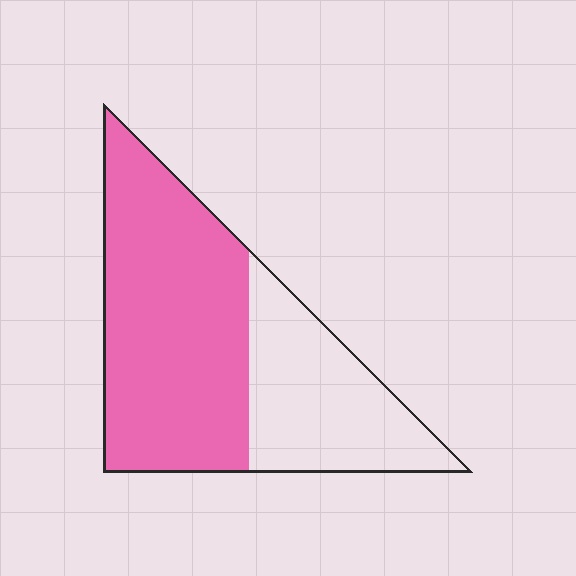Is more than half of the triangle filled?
Yes.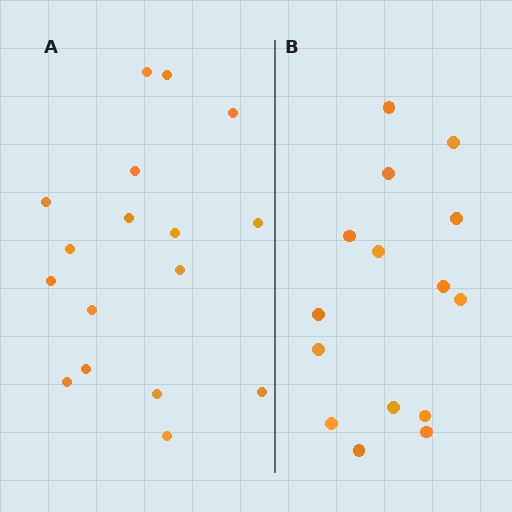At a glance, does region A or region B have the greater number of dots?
Region A (the left region) has more dots.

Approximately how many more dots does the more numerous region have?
Region A has just a few more — roughly 2 or 3 more dots than region B.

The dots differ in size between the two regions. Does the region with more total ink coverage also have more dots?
No. Region B has more total ink coverage because its dots are larger, but region A actually contains more individual dots. Total area can be misleading — the number of items is what matters here.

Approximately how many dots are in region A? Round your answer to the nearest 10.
About 20 dots. (The exact count is 17, which rounds to 20.)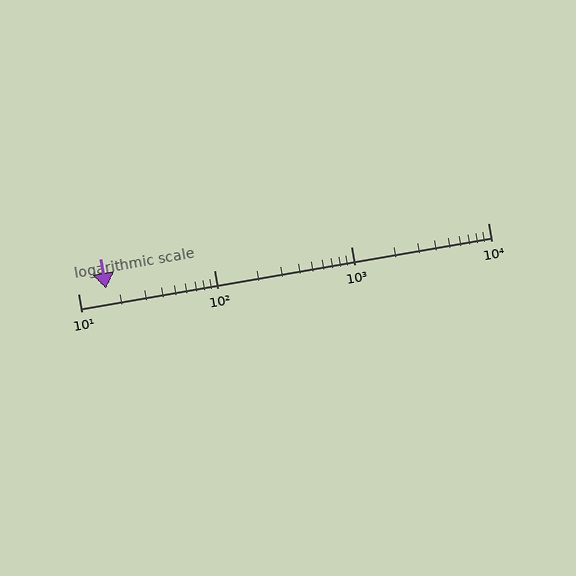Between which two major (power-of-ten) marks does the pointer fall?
The pointer is between 10 and 100.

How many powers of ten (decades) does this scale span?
The scale spans 3 decades, from 10 to 10000.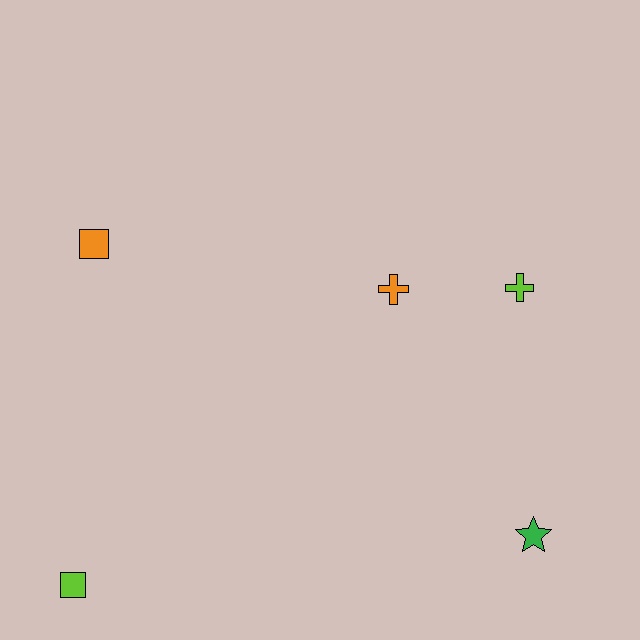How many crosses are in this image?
There are 2 crosses.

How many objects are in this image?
There are 5 objects.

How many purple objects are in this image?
There are no purple objects.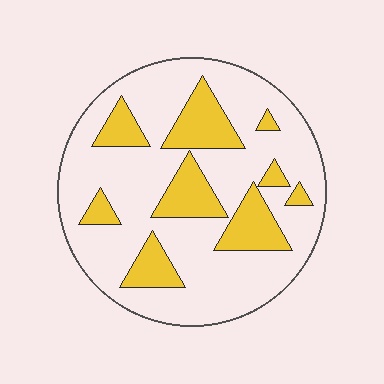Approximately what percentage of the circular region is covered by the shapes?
Approximately 25%.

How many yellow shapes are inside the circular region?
9.